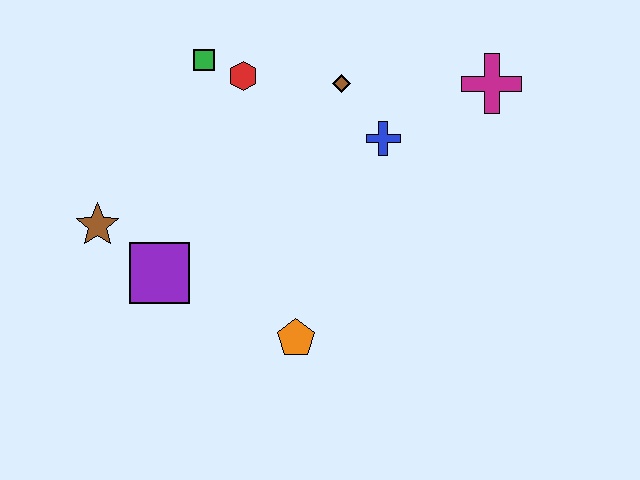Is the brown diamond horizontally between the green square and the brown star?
No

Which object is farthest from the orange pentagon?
The magenta cross is farthest from the orange pentagon.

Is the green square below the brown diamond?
No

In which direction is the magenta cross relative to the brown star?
The magenta cross is to the right of the brown star.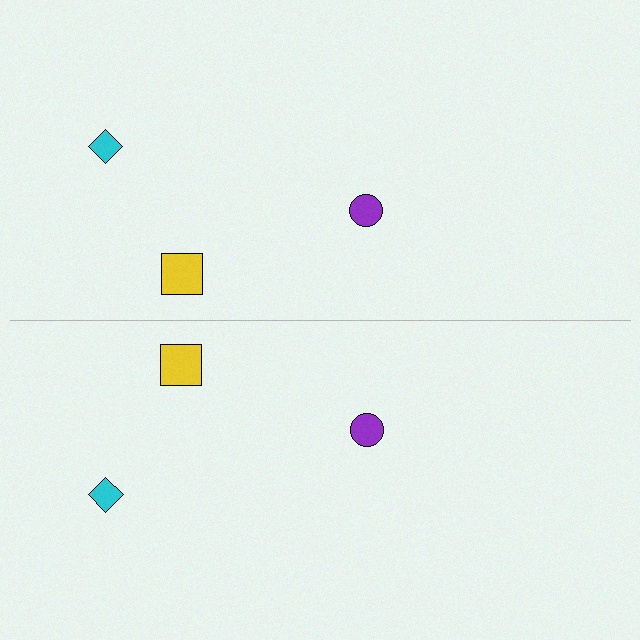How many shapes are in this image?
There are 6 shapes in this image.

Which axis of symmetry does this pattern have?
The pattern has a horizontal axis of symmetry running through the center of the image.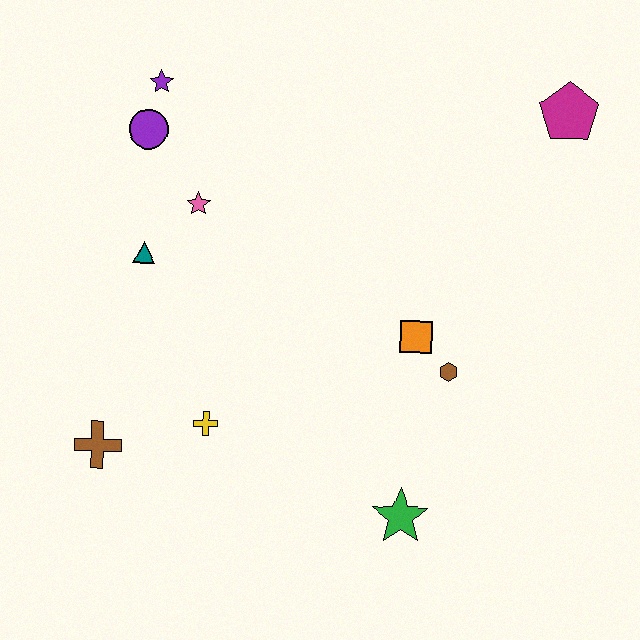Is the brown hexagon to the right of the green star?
Yes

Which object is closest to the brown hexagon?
The orange square is closest to the brown hexagon.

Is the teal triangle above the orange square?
Yes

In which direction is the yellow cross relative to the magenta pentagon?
The yellow cross is to the left of the magenta pentagon.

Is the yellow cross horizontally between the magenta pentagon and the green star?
No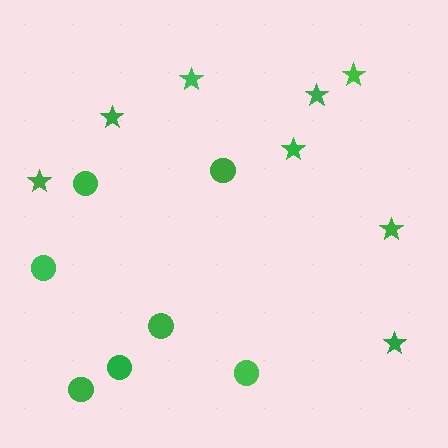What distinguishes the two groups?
There are 2 groups: one group of circles (7) and one group of stars (8).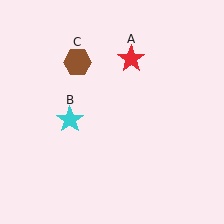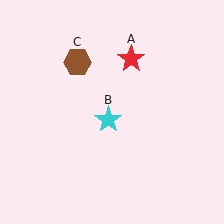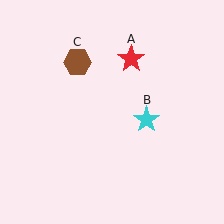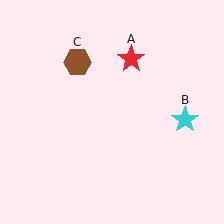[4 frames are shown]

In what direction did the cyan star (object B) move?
The cyan star (object B) moved right.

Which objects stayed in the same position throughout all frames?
Red star (object A) and brown hexagon (object C) remained stationary.